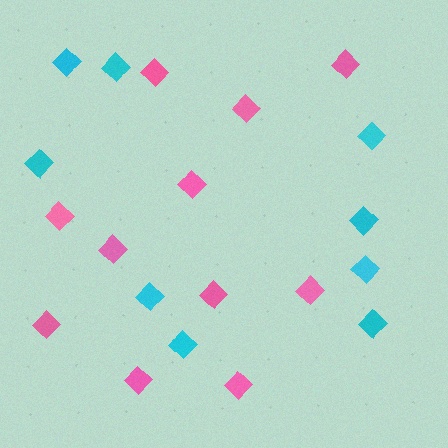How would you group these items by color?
There are 2 groups: one group of cyan diamonds (9) and one group of pink diamonds (11).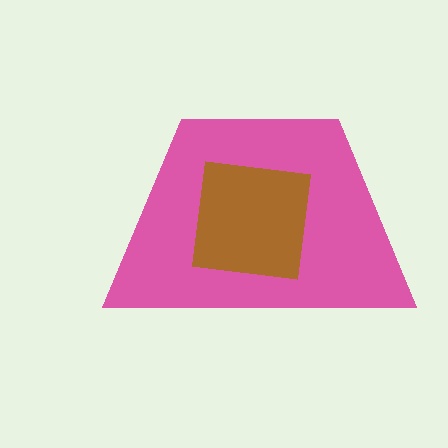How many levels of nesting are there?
2.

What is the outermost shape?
The pink trapezoid.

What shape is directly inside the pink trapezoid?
The brown square.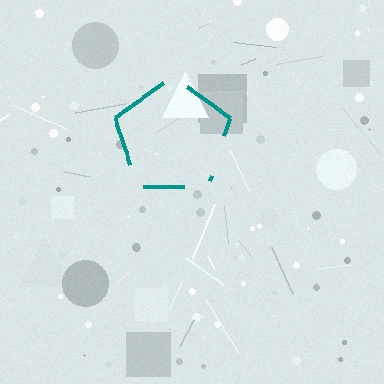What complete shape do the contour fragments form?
The contour fragments form a pentagon.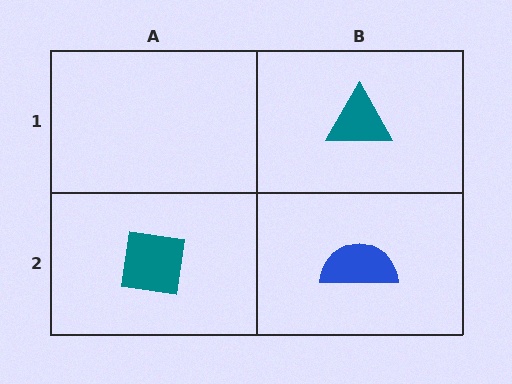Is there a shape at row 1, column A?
No, that cell is empty.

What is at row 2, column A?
A teal square.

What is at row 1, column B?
A teal triangle.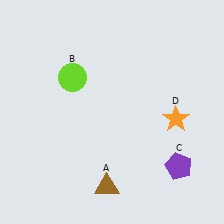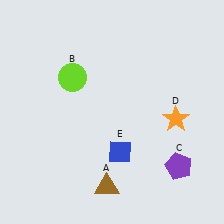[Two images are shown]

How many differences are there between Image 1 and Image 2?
There is 1 difference between the two images.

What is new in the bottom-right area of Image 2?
A blue diamond (E) was added in the bottom-right area of Image 2.